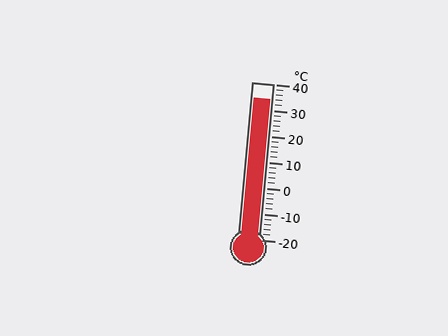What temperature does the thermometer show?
The thermometer shows approximately 34°C.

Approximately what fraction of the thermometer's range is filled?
The thermometer is filled to approximately 90% of its range.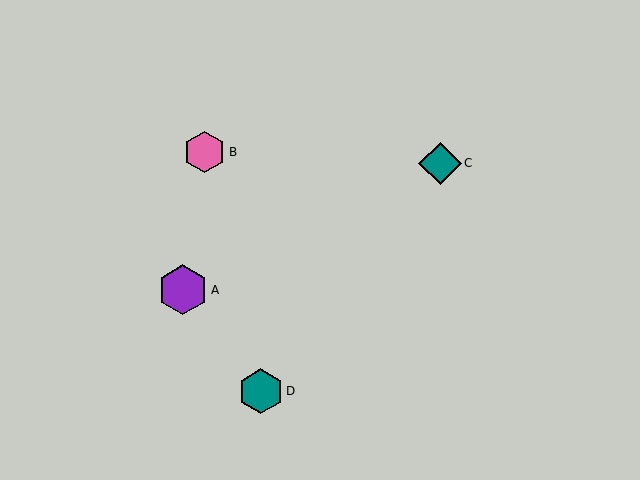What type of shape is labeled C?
Shape C is a teal diamond.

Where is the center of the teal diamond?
The center of the teal diamond is at (440, 164).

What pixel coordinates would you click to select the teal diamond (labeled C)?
Click at (440, 164) to select the teal diamond C.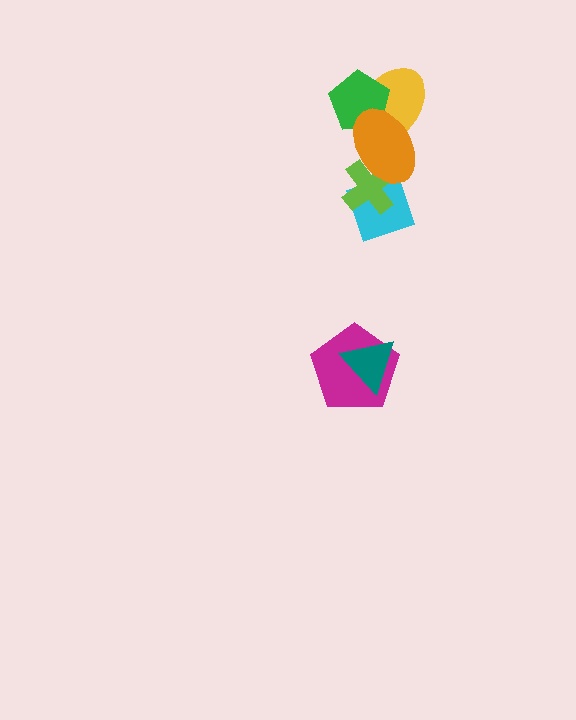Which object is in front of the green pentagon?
The orange ellipse is in front of the green pentagon.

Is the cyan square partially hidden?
Yes, it is partially covered by another shape.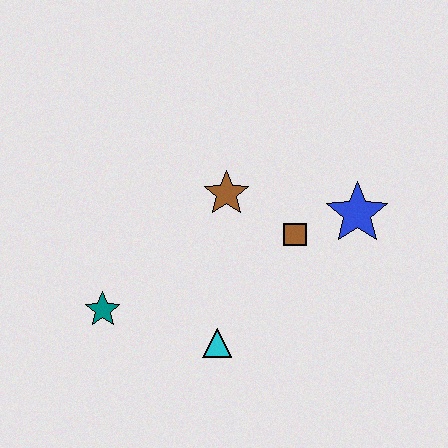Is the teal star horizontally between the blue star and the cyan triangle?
No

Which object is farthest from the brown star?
The teal star is farthest from the brown star.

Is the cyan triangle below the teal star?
Yes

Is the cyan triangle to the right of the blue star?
No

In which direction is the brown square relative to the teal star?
The brown square is to the right of the teal star.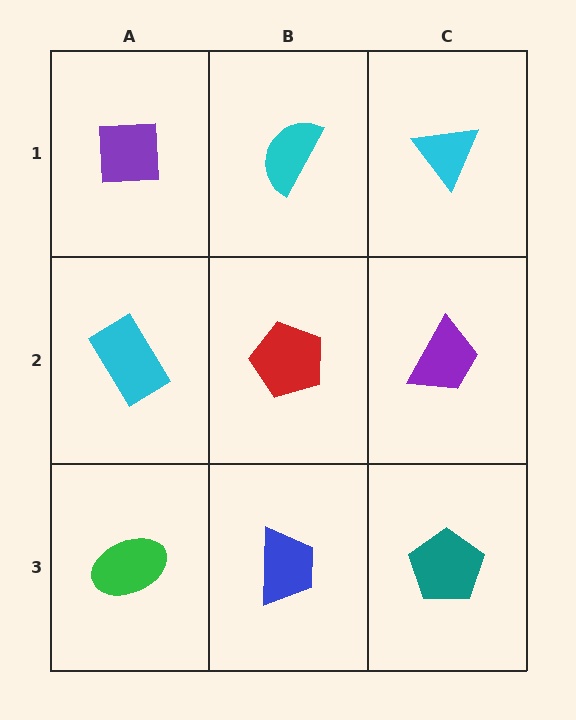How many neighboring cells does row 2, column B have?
4.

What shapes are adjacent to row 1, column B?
A red pentagon (row 2, column B), a purple square (row 1, column A), a cyan triangle (row 1, column C).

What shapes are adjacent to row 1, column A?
A cyan rectangle (row 2, column A), a cyan semicircle (row 1, column B).